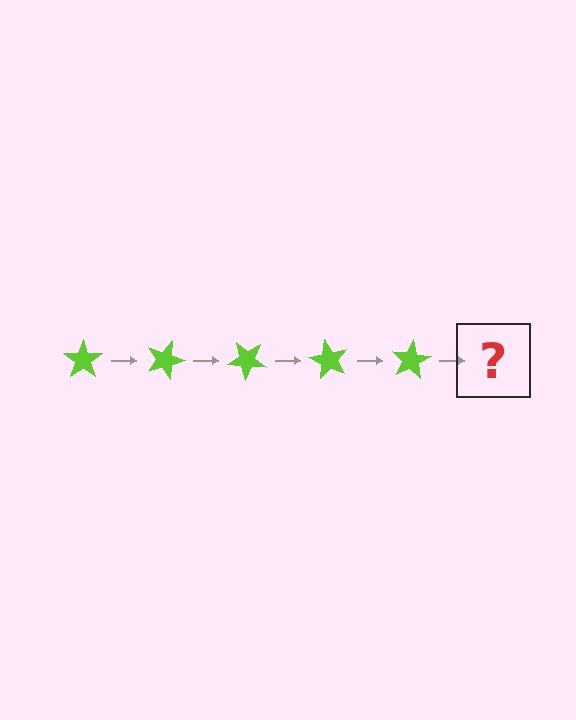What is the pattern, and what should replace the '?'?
The pattern is that the star rotates 20 degrees each step. The '?' should be a lime star rotated 100 degrees.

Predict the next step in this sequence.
The next step is a lime star rotated 100 degrees.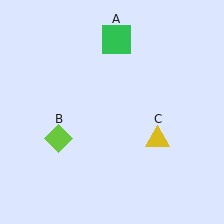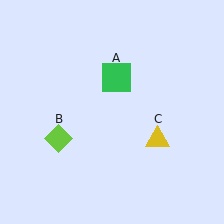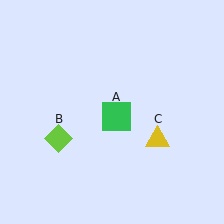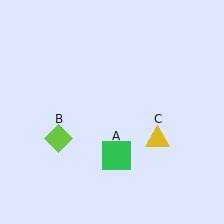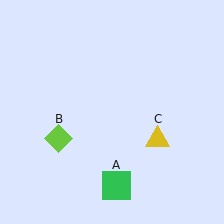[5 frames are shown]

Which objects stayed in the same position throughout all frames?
Lime diamond (object B) and yellow triangle (object C) remained stationary.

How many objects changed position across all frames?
1 object changed position: green square (object A).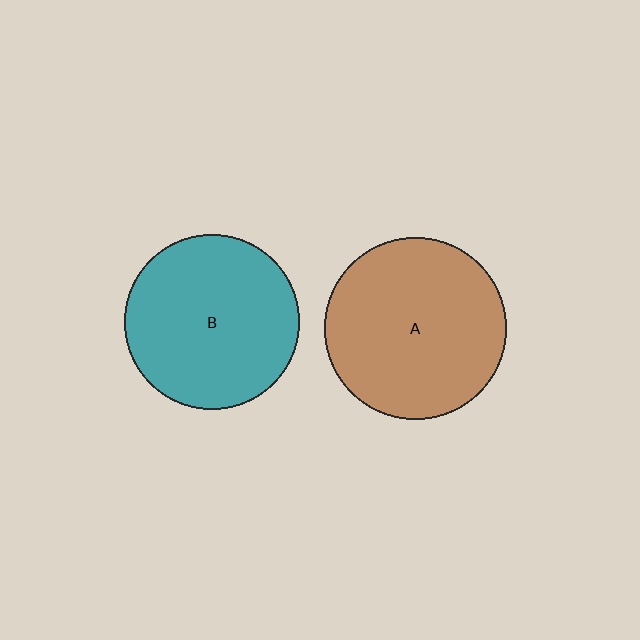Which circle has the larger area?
Circle A (brown).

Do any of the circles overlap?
No, none of the circles overlap.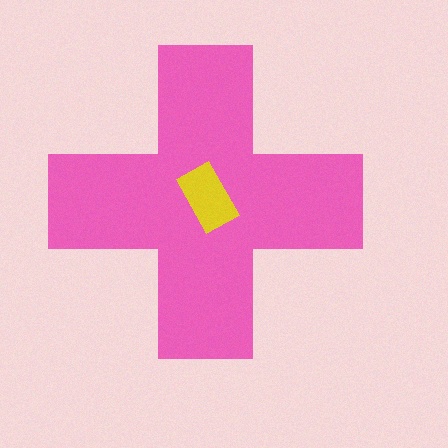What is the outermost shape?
The pink cross.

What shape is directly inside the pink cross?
The yellow rectangle.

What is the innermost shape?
The yellow rectangle.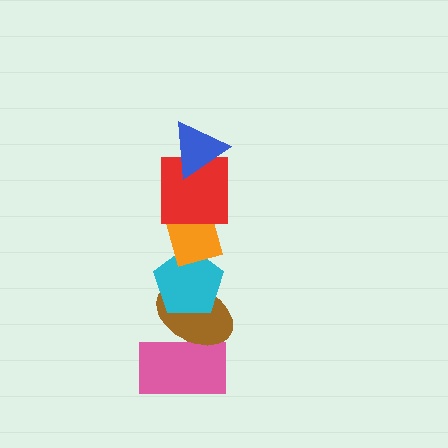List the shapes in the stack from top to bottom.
From top to bottom: the blue triangle, the red square, the orange diamond, the cyan pentagon, the brown ellipse, the pink rectangle.